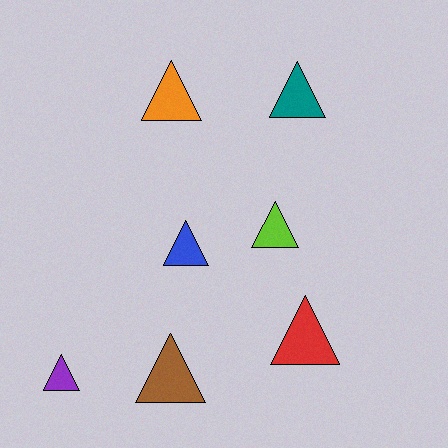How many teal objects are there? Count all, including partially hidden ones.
There is 1 teal object.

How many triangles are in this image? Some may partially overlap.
There are 7 triangles.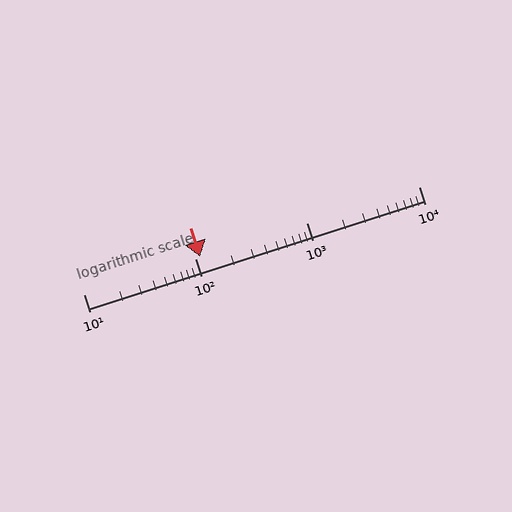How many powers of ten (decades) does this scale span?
The scale spans 3 decades, from 10 to 10000.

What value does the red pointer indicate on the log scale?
The pointer indicates approximately 110.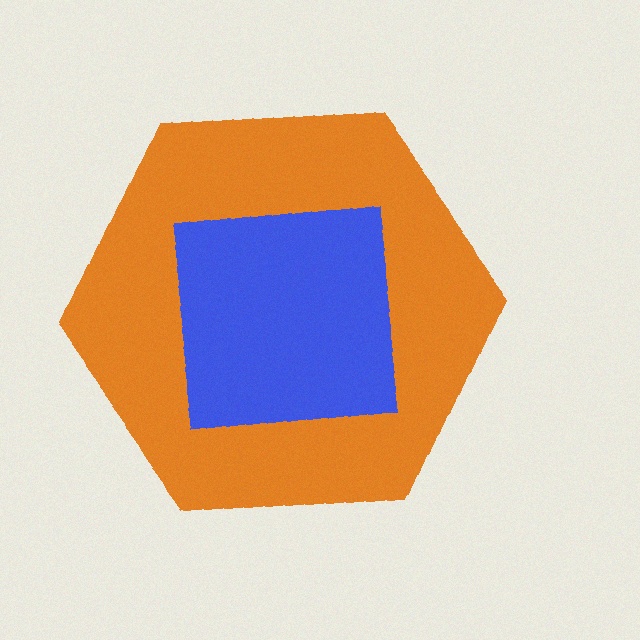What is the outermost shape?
The orange hexagon.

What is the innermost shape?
The blue square.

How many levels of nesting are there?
2.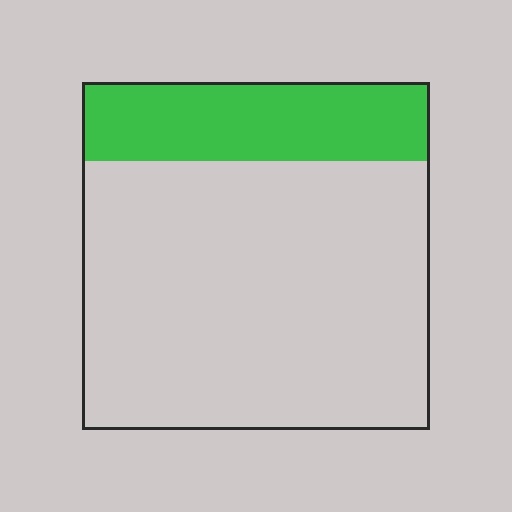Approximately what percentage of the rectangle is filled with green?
Approximately 25%.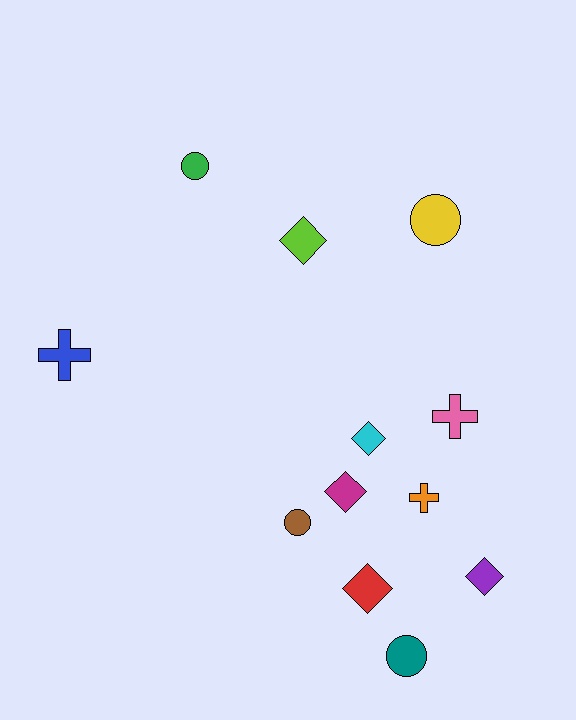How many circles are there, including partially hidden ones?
There are 4 circles.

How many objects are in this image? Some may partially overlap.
There are 12 objects.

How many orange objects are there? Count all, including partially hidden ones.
There is 1 orange object.